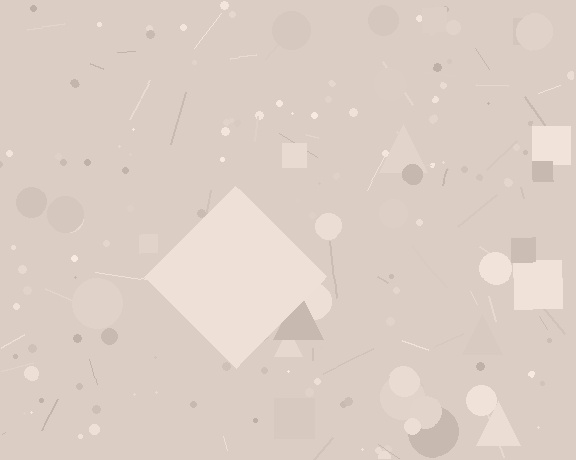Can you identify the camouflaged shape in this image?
The camouflaged shape is a diamond.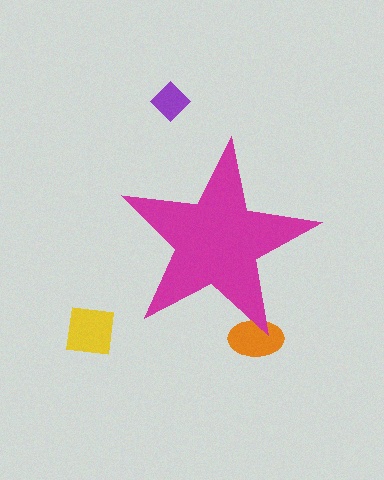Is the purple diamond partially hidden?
No, the purple diamond is fully visible.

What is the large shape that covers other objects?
A magenta star.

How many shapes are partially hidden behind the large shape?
1 shape is partially hidden.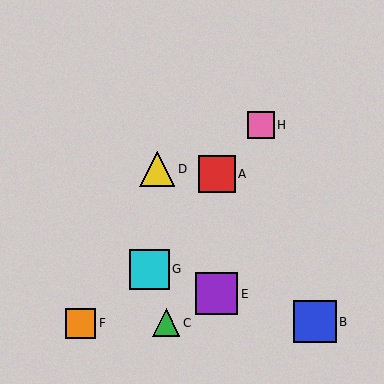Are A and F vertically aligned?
No, A is at x≈217 and F is at x≈80.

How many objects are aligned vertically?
2 objects (A, E) are aligned vertically.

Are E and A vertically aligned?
Yes, both are at x≈217.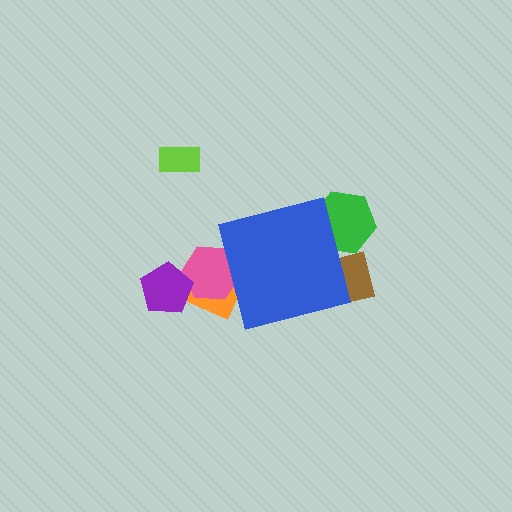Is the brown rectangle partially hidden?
Yes, the brown rectangle is partially hidden behind the blue square.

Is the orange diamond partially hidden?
Yes, the orange diamond is partially hidden behind the blue square.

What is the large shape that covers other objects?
A blue square.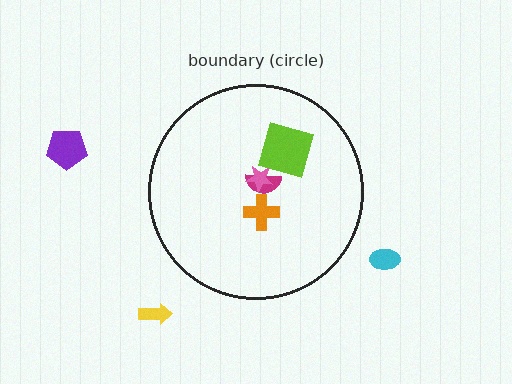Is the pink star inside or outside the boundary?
Inside.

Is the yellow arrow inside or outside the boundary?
Outside.